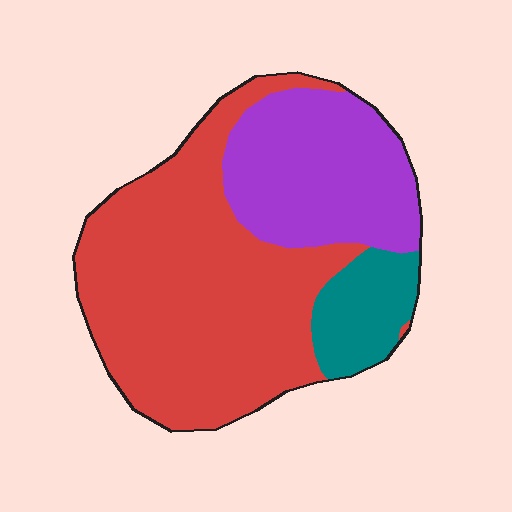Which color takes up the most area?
Red, at roughly 60%.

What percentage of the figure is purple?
Purple covers about 30% of the figure.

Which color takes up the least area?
Teal, at roughly 10%.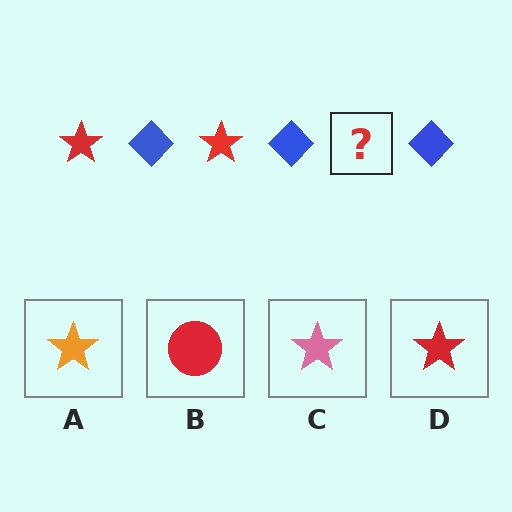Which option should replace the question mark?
Option D.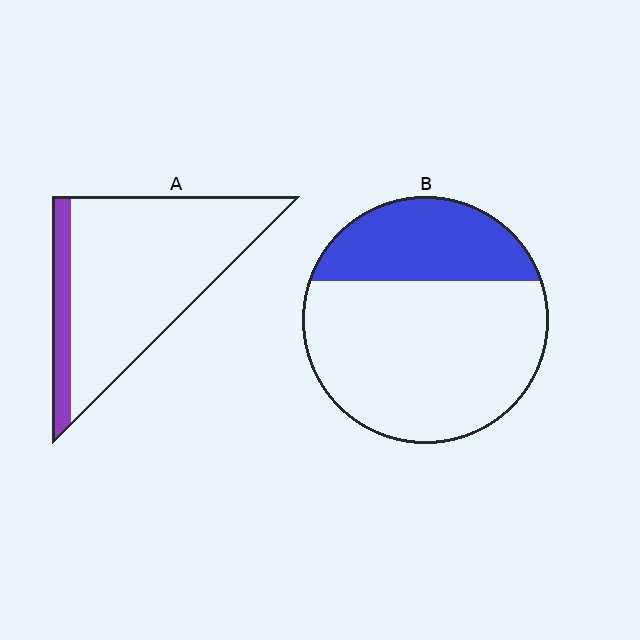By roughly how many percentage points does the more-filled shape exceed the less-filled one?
By roughly 15 percentage points (B over A).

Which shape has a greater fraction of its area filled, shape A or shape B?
Shape B.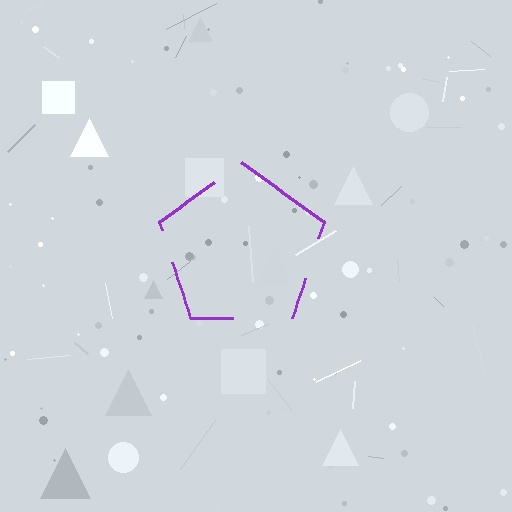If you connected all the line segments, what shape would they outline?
They would outline a pentagon.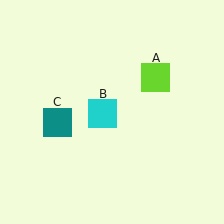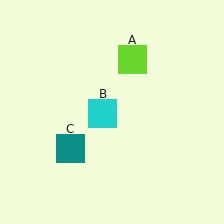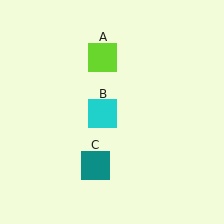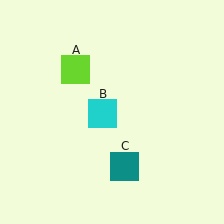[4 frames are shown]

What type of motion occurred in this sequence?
The lime square (object A), teal square (object C) rotated counterclockwise around the center of the scene.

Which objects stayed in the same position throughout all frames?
Cyan square (object B) remained stationary.